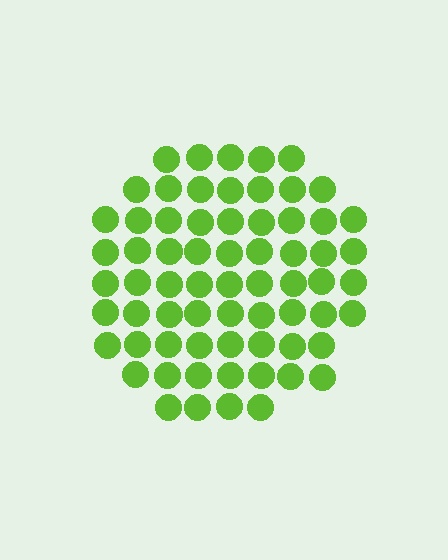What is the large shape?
The large shape is a circle.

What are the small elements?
The small elements are circles.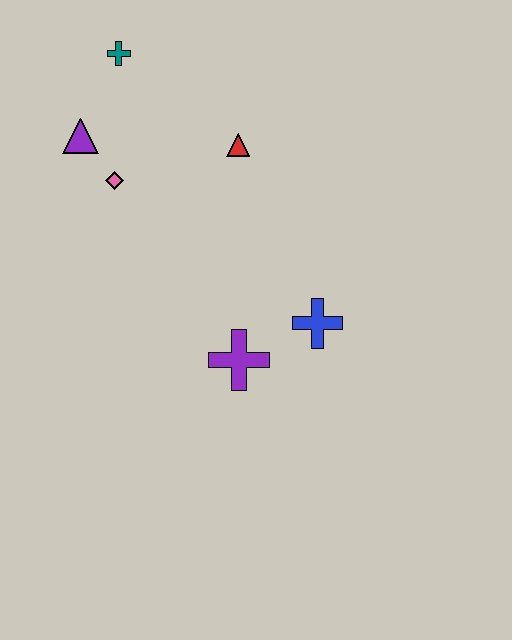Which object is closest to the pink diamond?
The purple triangle is closest to the pink diamond.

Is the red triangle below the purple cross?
No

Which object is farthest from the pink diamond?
The blue cross is farthest from the pink diamond.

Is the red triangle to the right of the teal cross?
Yes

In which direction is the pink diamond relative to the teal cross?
The pink diamond is below the teal cross.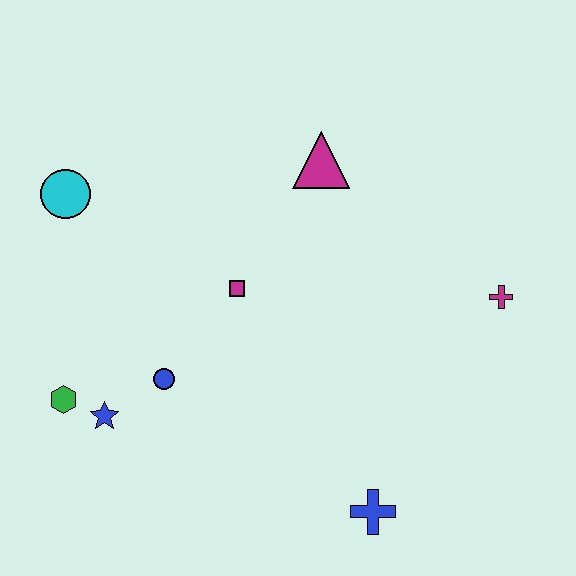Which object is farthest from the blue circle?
The magenta cross is farthest from the blue circle.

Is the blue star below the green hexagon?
Yes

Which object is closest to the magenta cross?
The magenta triangle is closest to the magenta cross.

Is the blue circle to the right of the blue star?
Yes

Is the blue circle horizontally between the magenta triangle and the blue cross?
No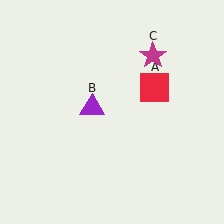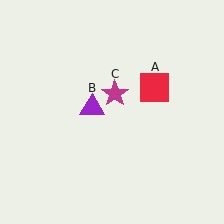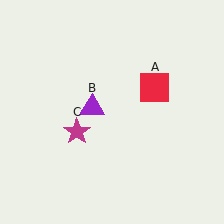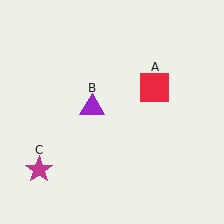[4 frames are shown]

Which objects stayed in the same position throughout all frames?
Red square (object A) and purple triangle (object B) remained stationary.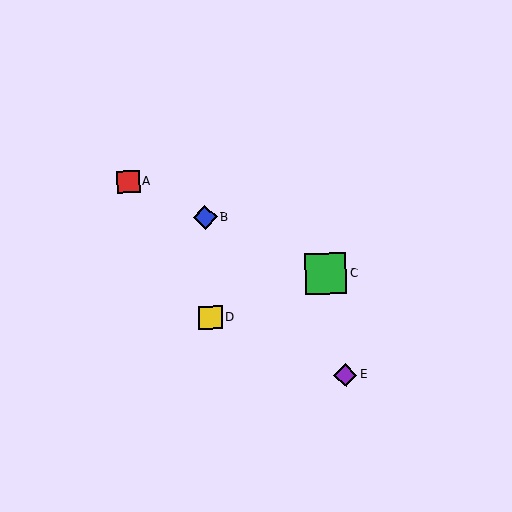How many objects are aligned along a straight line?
3 objects (A, B, C) are aligned along a straight line.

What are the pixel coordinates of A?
Object A is at (128, 182).